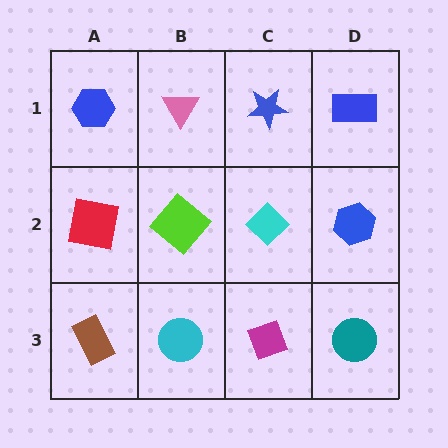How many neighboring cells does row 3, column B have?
3.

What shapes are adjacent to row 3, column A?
A red square (row 2, column A), a cyan circle (row 3, column B).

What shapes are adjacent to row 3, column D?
A blue hexagon (row 2, column D), a magenta diamond (row 3, column C).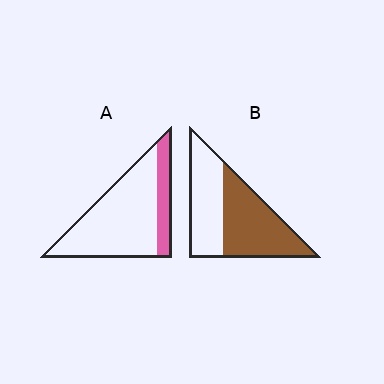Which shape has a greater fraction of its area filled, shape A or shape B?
Shape B.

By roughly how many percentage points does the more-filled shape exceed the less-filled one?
By roughly 35 percentage points (B over A).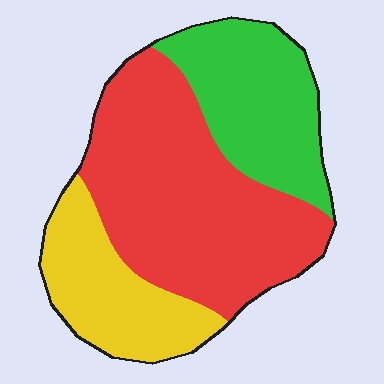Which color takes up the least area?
Yellow, at roughly 20%.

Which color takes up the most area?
Red, at roughly 50%.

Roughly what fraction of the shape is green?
Green covers 27% of the shape.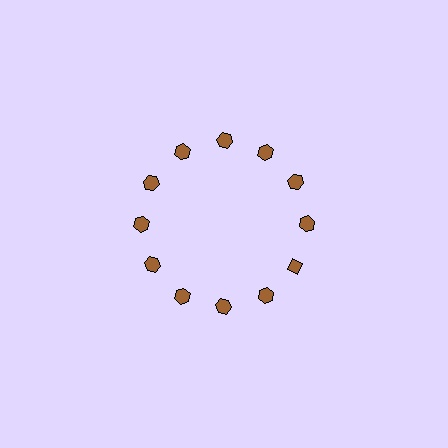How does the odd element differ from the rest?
It has a different shape: diamond instead of hexagon.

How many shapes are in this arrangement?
There are 12 shapes arranged in a ring pattern.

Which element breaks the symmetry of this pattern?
The brown diamond at roughly the 4 o'clock position breaks the symmetry. All other shapes are brown hexagons.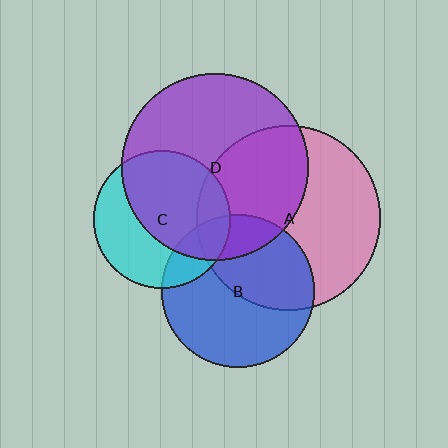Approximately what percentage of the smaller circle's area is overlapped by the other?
Approximately 20%.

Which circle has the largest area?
Circle D (purple).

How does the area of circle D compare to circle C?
Approximately 1.8 times.